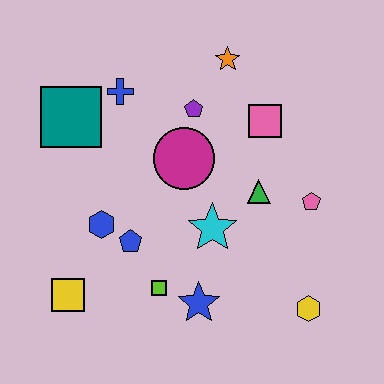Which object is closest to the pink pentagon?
The green triangle is closest to the pink pentagon.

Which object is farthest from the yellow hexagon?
The teal square is farthest from the yellow hexagon.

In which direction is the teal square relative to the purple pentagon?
The teal square is to the left of the purple pentagon.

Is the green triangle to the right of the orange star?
Yes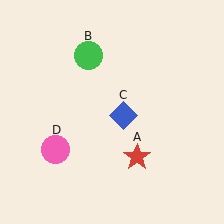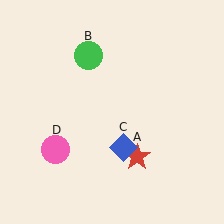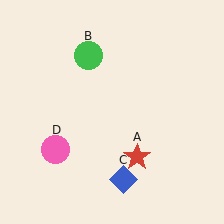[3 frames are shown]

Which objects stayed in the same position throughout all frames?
Red star (object A) and green circle (object B) and pink circle (object D) remained stationary.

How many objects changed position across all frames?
1 object changed position: blue diamond (object C).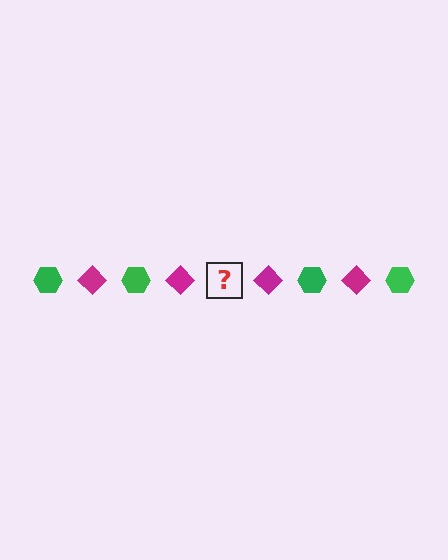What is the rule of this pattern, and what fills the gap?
The rule is that the pattern alternates between green hexagon and magenta diamond. The gap should be filled with a green hexagon.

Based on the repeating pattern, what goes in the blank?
The blank should be a green hexagon.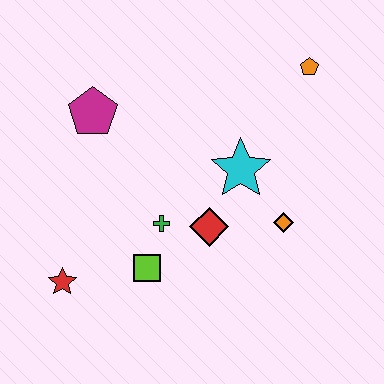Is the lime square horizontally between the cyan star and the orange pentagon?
No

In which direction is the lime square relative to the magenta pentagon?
The lime square is below the magenta pentagon.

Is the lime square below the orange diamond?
Yes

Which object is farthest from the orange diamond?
The red star is farthest from the orange diamond.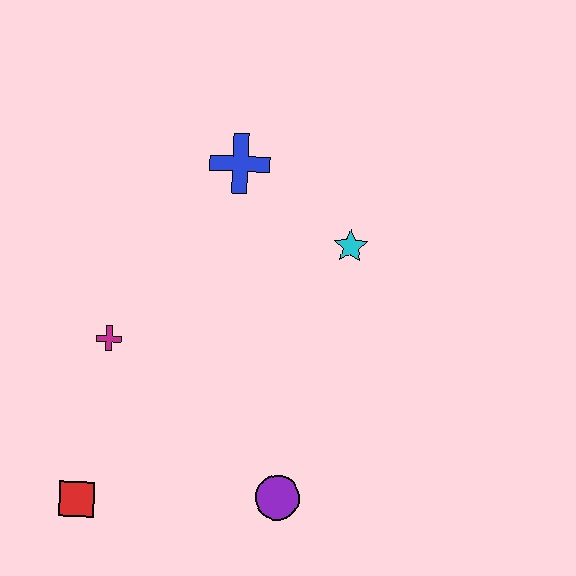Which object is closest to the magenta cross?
The red square is closest to the magenta cross.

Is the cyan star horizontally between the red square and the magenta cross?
No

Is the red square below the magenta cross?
Yes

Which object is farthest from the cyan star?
The red square is farthest from the cyan star.